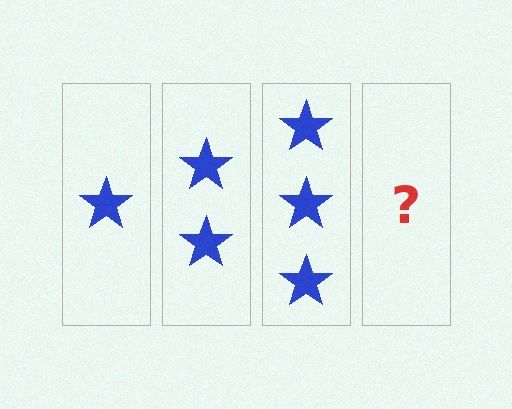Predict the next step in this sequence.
The next step is 4 stars.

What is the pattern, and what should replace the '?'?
The pattern is that each step adds one more star. The '?' should be 4 stars.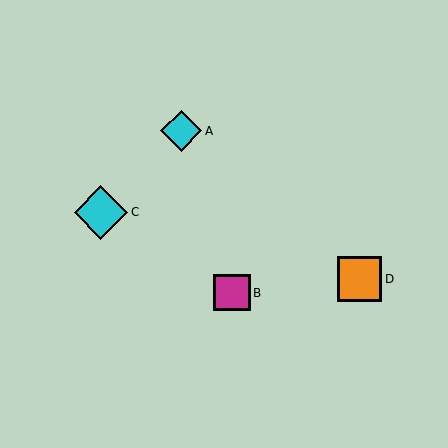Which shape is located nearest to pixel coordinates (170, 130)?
The cyan diamond (labeled A) at (181, 131) is nearest to that location.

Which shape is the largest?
The cyan diamond (labeled C) is the largest.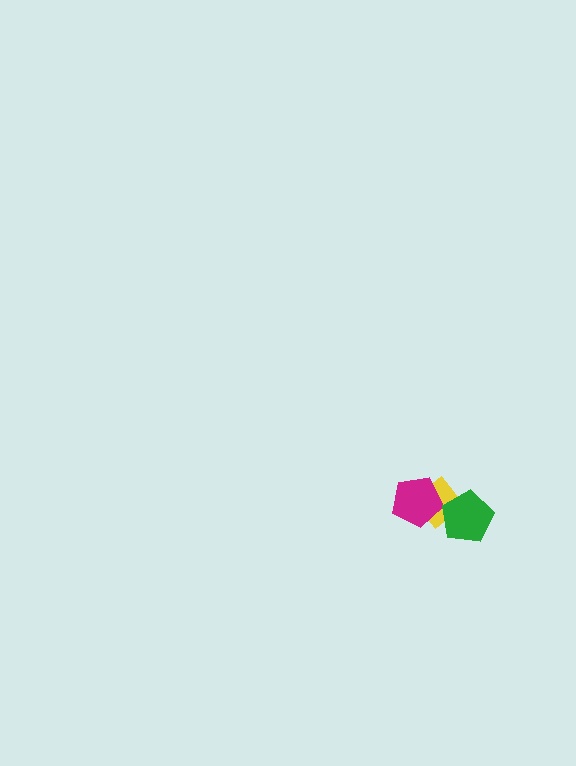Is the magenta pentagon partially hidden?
No, no other shape covers it.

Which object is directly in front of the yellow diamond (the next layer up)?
The magenta pentagon is directly in front of the yellow diamond.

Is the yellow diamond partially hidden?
Yes, it is partially covered by another shape.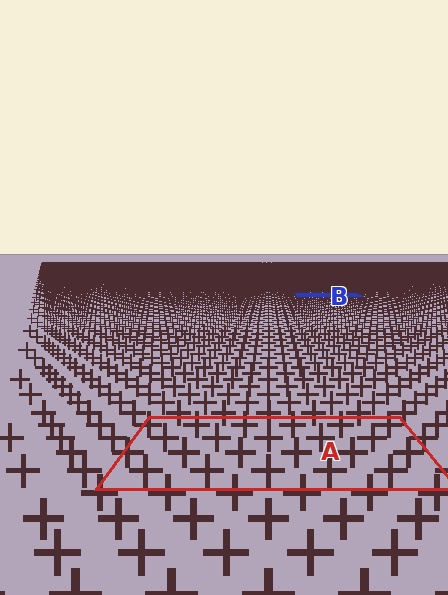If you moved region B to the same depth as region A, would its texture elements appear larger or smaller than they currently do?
They would appear larger. At a closer depth, the same texture elements are projected at a bigger on-screen size.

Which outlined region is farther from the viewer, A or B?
Region B is farther from the viewer — the texture elements inside it appear smaller and more densely packed.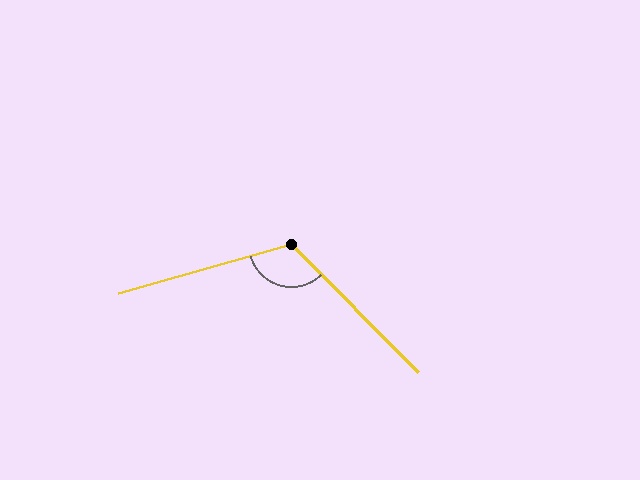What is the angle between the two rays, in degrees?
Approximately 119 degrees.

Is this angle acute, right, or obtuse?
It is obtuse.